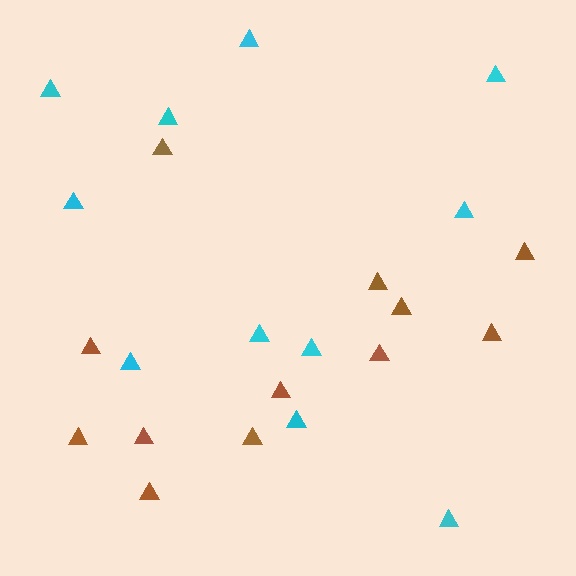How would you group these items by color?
There are 2 groups: one group of brown triangles (12) and one group of cyan triangles (11).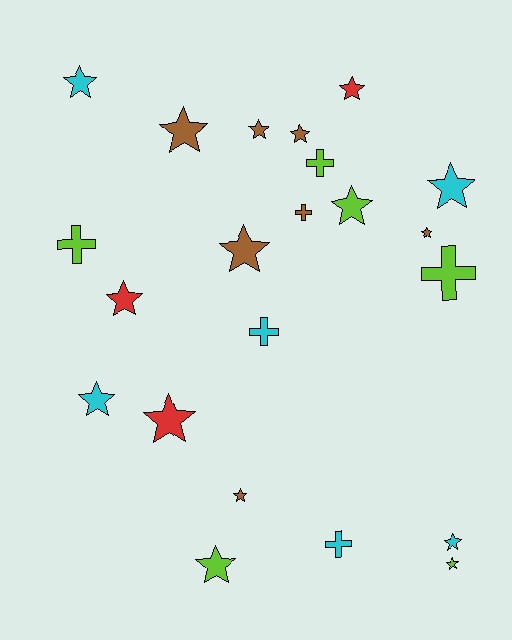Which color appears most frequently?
Brown, with 7 objects.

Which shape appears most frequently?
Star, with 16 objects.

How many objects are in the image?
There are 22 objects.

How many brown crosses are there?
There is 1 brown cross.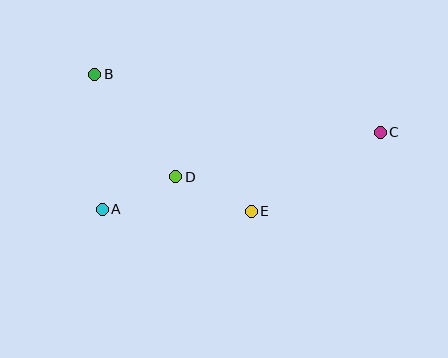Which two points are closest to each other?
Points A and D are closest to each other.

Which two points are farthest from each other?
Points B and C are farthest from each other.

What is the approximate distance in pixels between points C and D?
The distance between C and D is approximately 209 pixels.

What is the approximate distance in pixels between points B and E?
The distance between B and E is approximately 208 pixels.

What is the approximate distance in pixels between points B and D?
The distance between B and D is approximately 131 pixels.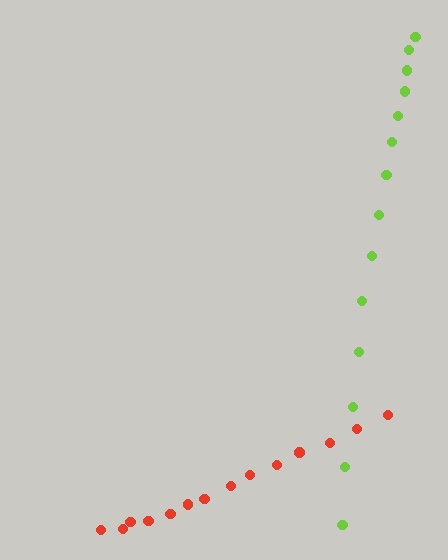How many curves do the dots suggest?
There are 2 distinct paths.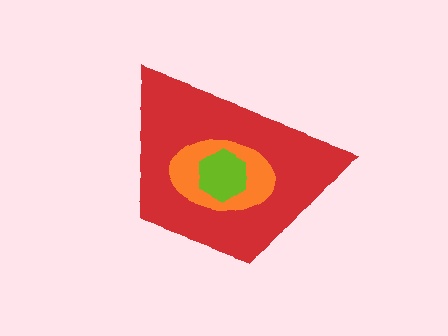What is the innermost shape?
The lime hexagon.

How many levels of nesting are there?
3.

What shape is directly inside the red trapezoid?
The orange ellipse.